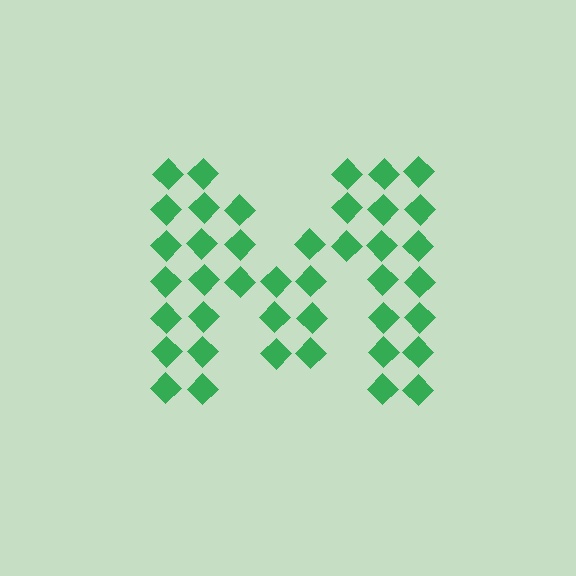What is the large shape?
The large shape is the letter M.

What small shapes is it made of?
It is made of small diamonds.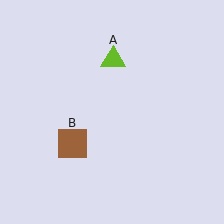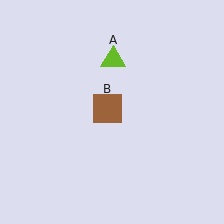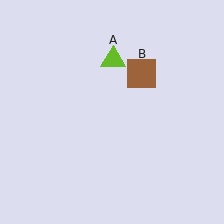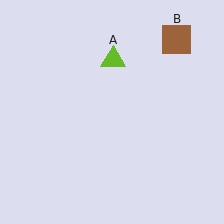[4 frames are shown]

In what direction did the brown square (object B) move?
The brown square (object B) moved up and to the right.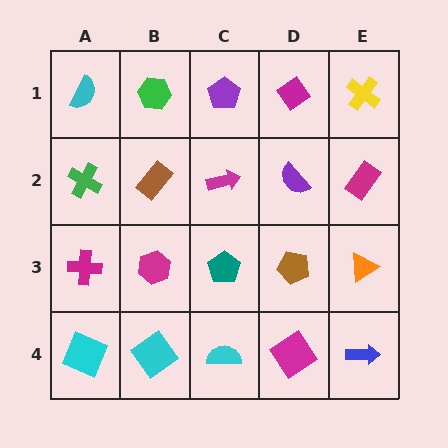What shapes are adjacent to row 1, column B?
A brown rectangle (row 2, column B), a cyan semicircle (row 1, column A), a purple pentagon (row 1, column C).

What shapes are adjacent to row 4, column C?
A teal pentagon (row 3, column C), a cyan diamond (row 4, column B), a magenta diamond (row 4, column D).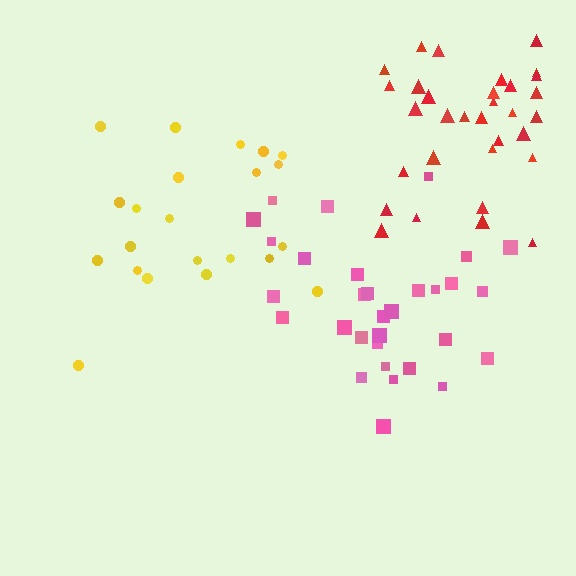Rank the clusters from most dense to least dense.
red, pink, yellow.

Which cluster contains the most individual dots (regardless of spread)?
Red (32).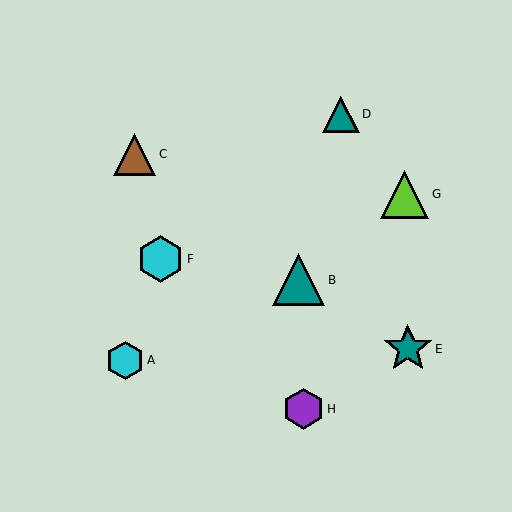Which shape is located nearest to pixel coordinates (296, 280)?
The teal triangle (labeled B) at (299, 280) is nearest to that location.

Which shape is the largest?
The teal triangle (labeled B) is the largest.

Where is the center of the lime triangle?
The center of the lime triangle is at (405, 194).